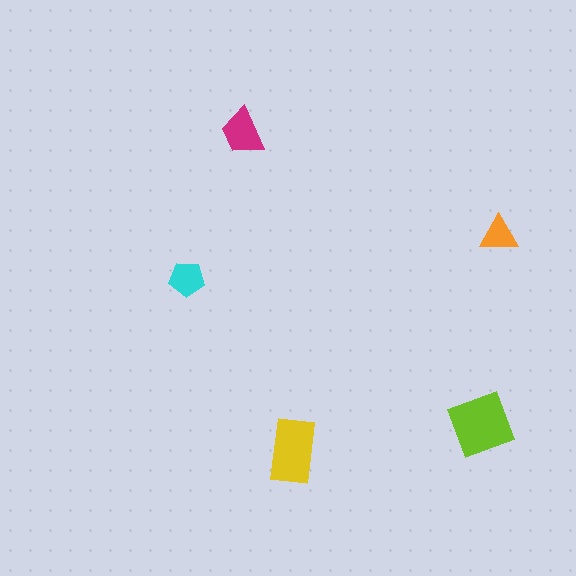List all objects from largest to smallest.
The lime diamond, the yellow rectangle, the magenta trapezoid, the cyan pentagon, the orange triangle.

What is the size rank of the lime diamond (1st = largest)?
1st.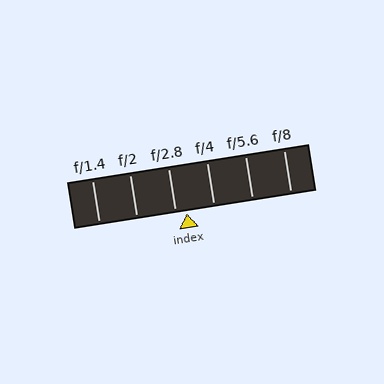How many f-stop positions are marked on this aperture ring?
There are 6 f-stop positions marked.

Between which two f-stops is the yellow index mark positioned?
The index mark is between f/2.8 and f/4.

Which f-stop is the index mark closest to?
The index mark is closest to f/2.8.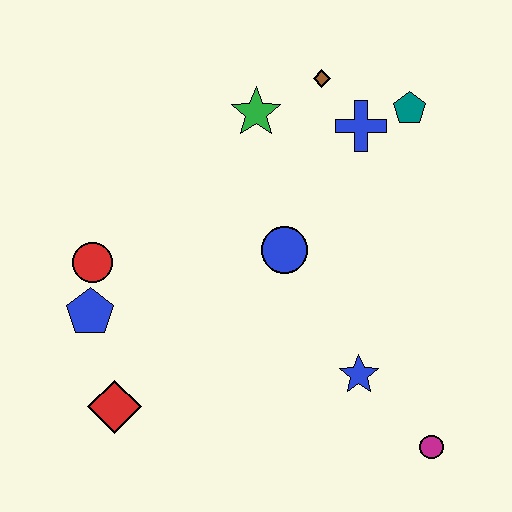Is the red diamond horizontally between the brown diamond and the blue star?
No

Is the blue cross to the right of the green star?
Yes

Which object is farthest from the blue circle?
The magenta circle is farthest from the blue circle.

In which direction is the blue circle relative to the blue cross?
The blue circle is below the blue cross.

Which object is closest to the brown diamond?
The blue cross is closest to the brown diamond.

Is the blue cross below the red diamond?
No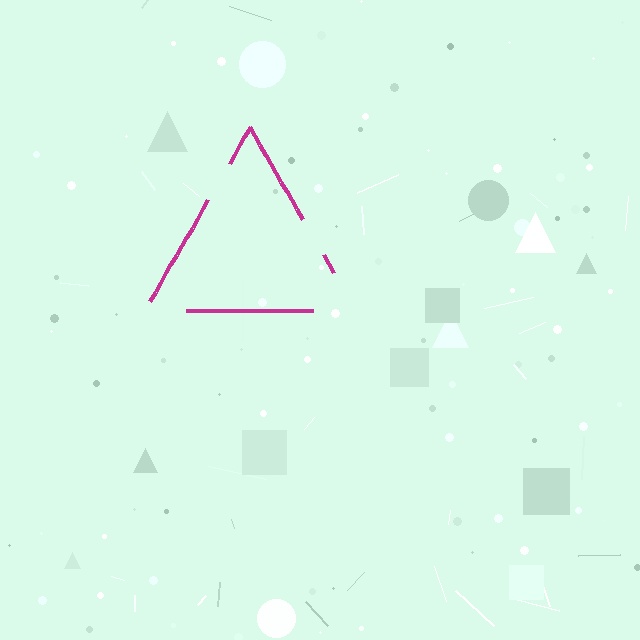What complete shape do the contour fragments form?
The contour fragments form a triangle.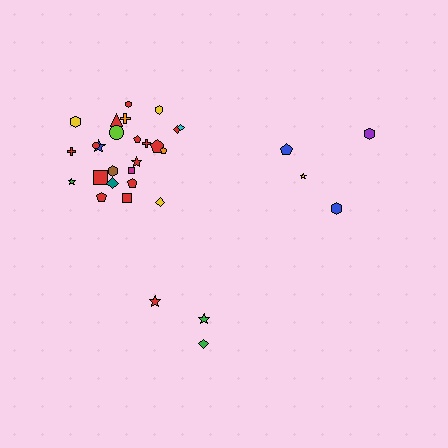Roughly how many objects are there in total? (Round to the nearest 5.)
Roughly 30 objects in total.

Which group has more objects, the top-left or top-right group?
The top-left group.